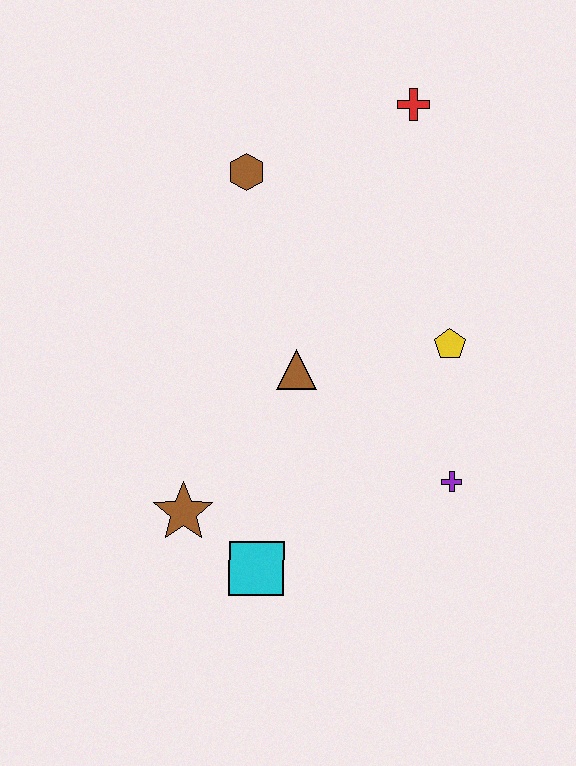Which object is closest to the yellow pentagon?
The purple cross is closest to the yellow pentagon.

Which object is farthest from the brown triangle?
The red cross is farthest from the brown triangle.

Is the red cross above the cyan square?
Yes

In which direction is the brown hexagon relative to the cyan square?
The brown hexagon is above the cyan square.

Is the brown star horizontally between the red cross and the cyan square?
No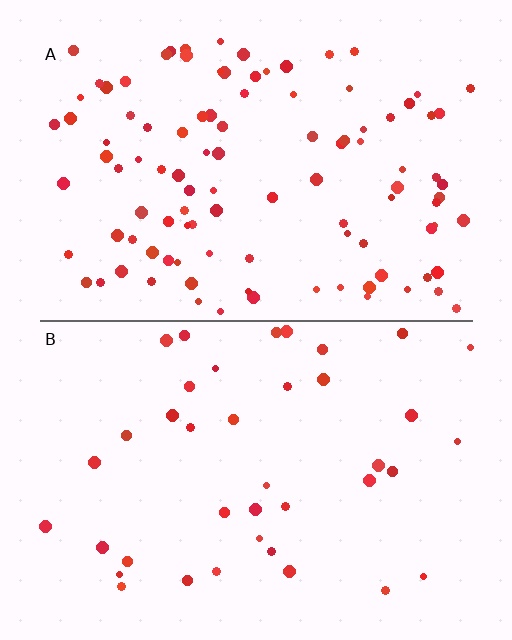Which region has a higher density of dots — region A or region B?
A (the top).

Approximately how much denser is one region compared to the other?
Approximately 2.7× — region A over region B.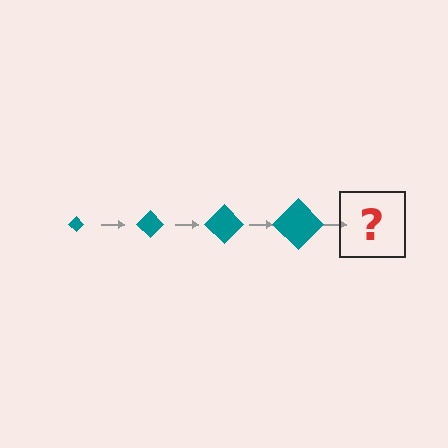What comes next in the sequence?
The next element should be a teal diamond, larger than the previous one.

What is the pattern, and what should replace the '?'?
The pattern is that the diamond gets progressively larger each step. The '?' should be a teal diamond, larger than the previous one.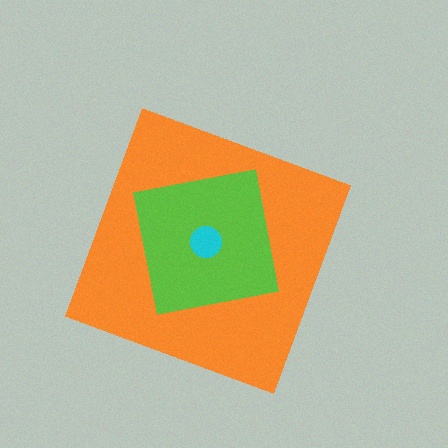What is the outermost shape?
The orange diamond.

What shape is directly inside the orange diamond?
The lime square.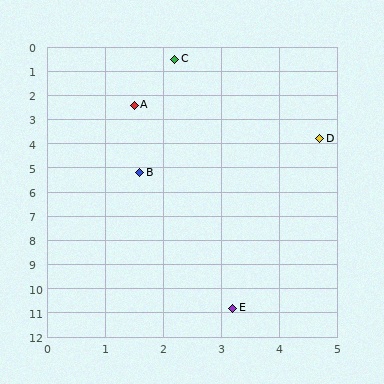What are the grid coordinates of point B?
Point B is at approximately (1.6, 5.2).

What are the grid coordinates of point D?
Point D is at approximately (4.7, 3.8).